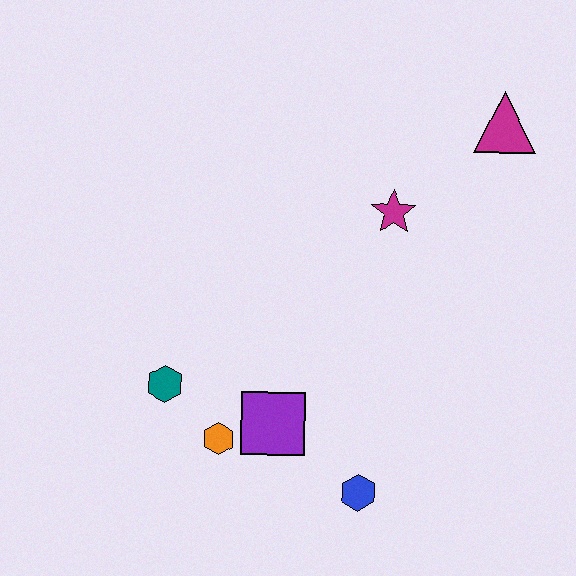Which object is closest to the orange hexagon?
The purple square is closest to the orange hexagon.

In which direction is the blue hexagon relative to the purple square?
The blue hexagon is to the right of the purple square.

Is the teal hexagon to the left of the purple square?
Yes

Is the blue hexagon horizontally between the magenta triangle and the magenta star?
No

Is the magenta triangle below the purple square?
No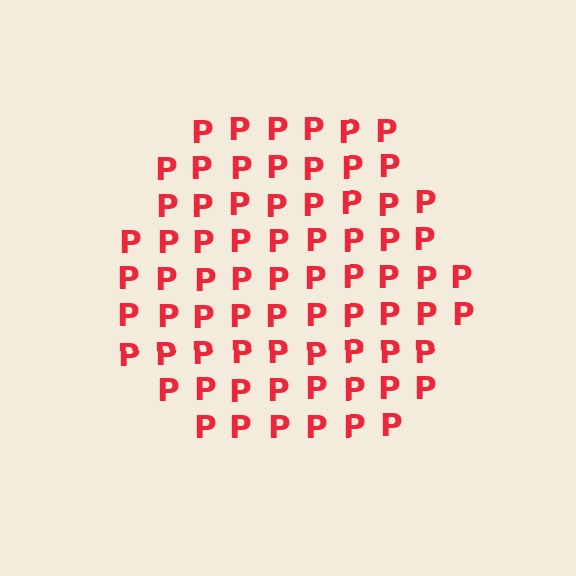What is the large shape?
The large shape is a hexagon.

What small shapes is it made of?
It is made of small letter P's.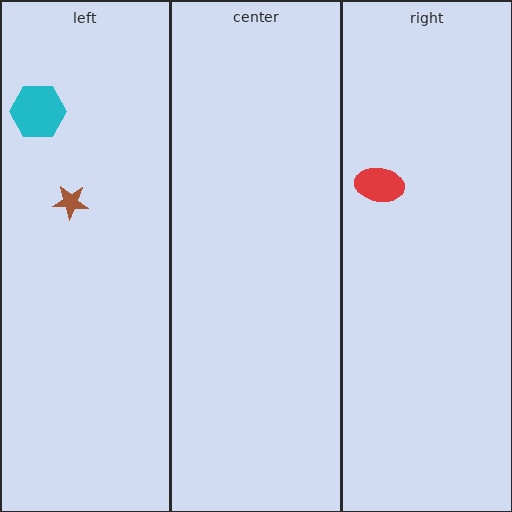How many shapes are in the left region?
2.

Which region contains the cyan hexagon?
The left region.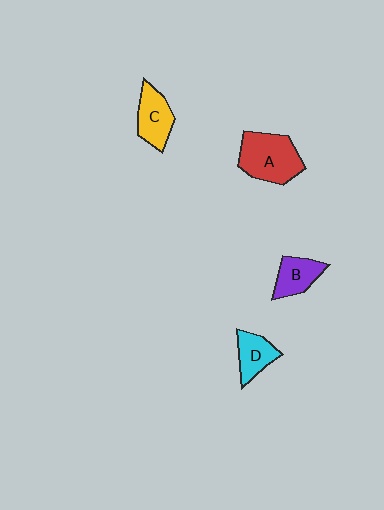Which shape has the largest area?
Shape A (red).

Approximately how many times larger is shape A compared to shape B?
Approximately 1.8 times.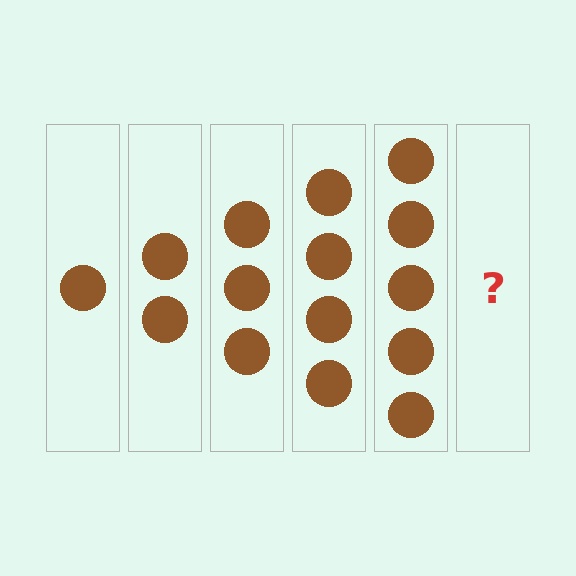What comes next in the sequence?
The next element should be 6 circles.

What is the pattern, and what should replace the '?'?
The pattern is that each step adds one more circle. The '?' should be 6 circles.